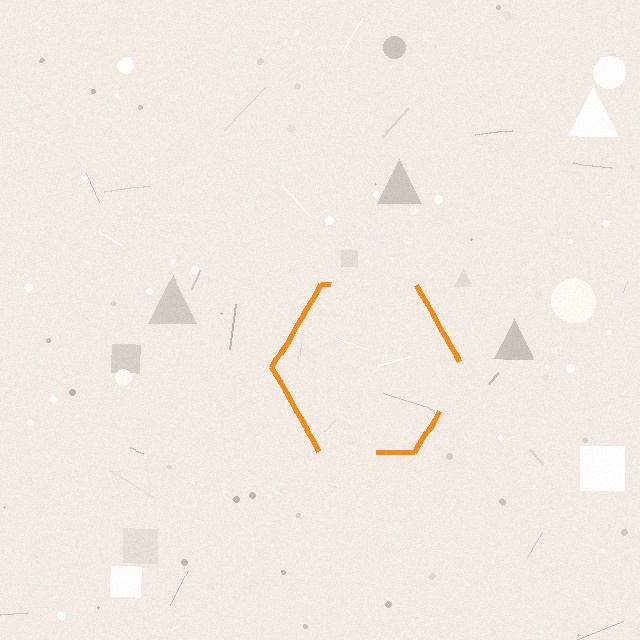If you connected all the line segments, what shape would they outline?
They would outline a hexagon.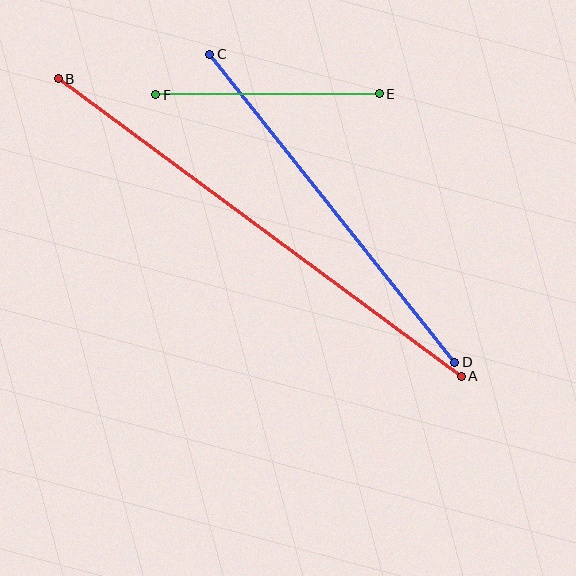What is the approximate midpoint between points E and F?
The midpoint is at approximately (267, 94) pixels.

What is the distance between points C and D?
The distance is approximately 394 pixels.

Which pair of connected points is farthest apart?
Points A and B are farthest apart.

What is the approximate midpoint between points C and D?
The midpoint is at approximately (332, 208) pixels.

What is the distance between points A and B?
The distance is approximately 501 pixels.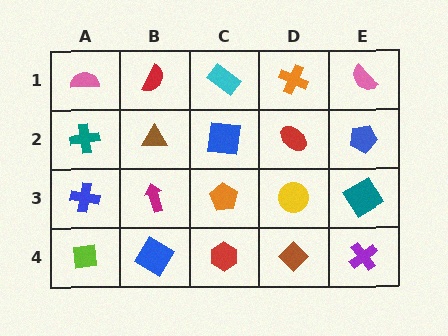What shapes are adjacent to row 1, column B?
A brown triangle (row 2, column B), a pink semicircle (row 1, column A), a cyan rectangle (row 1, column C).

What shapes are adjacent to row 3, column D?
A red ellipse (row 2, column D), a brown diamond (row 4, column D), an orange pentagon (row 3, column C), a teal diamond (row 3, column E).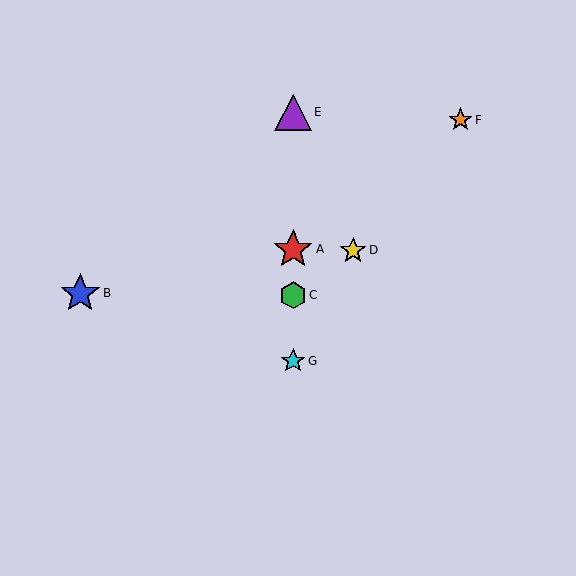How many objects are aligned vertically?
4 objects (A, C, E, G) are aligned vertically.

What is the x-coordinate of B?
Object B is at x≈80.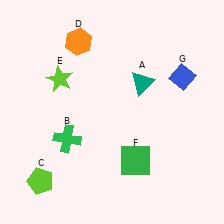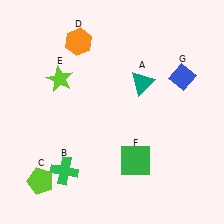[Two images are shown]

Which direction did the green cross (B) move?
The green cross (B) moved down.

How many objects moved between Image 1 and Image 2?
1 object moved between the two images.